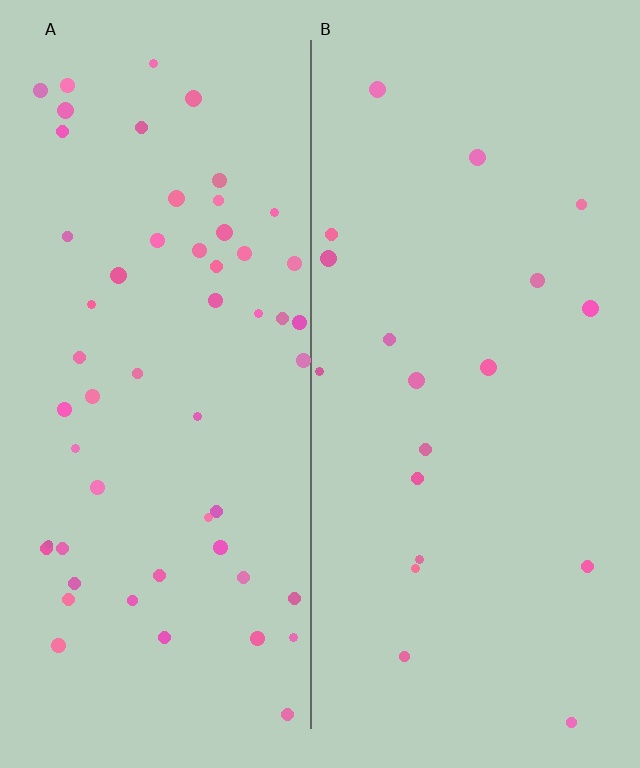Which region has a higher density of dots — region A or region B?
A (the left).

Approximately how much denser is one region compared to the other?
Approximately 2.9× — region A over region B.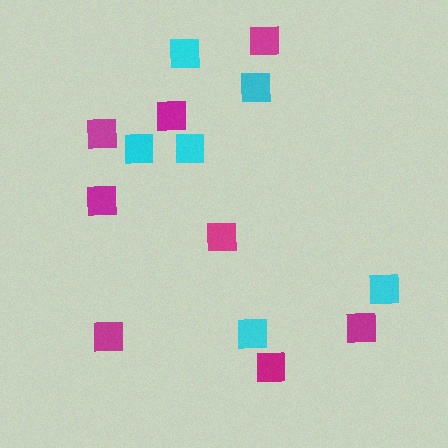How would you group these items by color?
There are 2 groups: one group of magenta squares (8) and one group of cyan squares (6).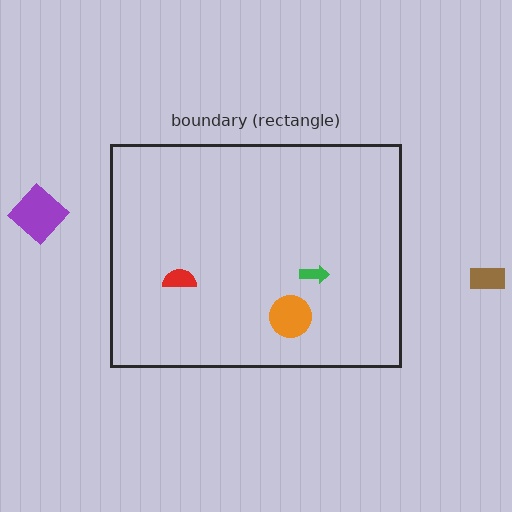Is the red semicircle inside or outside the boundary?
Inside.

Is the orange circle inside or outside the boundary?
Inside.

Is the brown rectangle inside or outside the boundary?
Outside.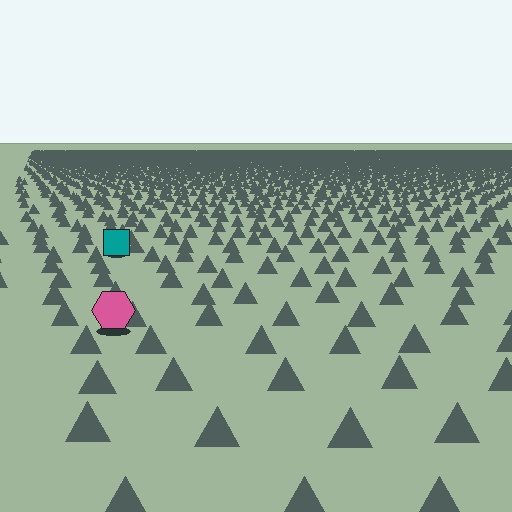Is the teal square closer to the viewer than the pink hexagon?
No. The pink hexagon is closer — you can tell from the texture gradient: the ground texture is coarser near it.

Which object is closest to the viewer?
The pink hexagon is closest. The texture marks near it are larger and more spread out.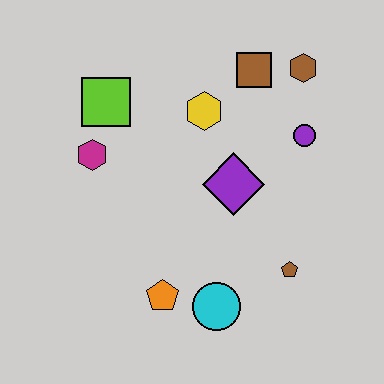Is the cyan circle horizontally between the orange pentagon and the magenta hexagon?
No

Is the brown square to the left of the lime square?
No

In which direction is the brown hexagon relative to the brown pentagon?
The brown hexagon is above the brown pentagon.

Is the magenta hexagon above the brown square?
No